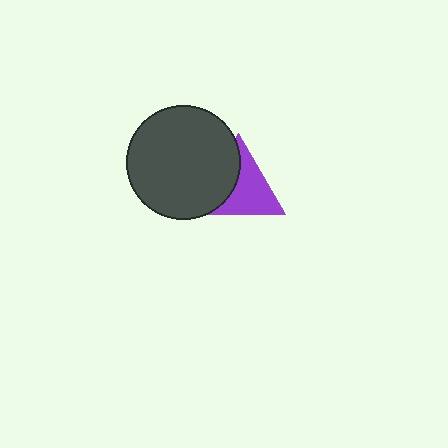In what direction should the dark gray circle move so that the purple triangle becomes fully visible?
The dark gray circle should move left. That is the shortest direction to clear the overlap and leave the purple triangle fully visible.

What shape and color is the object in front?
The object in front is a dark gray circle.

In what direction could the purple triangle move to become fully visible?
The purple triangle could move right. That would shift it out from behind the dark gray circle entirely.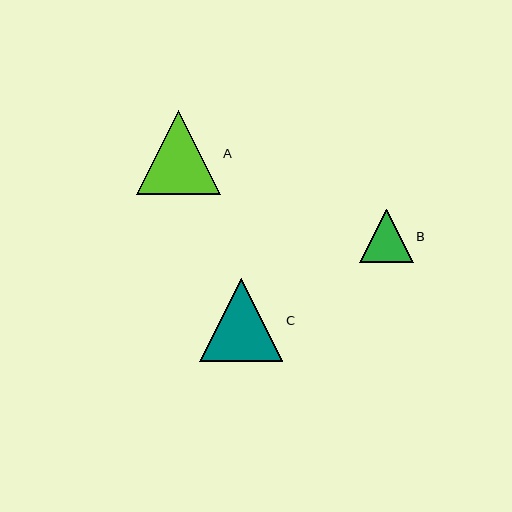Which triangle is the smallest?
Triangle B is the smallest with a size of approximately 54 pixels.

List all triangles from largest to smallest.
From largest to smallest: A, C, B.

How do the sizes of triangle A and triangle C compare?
Triangle A and triangle C are approximately the same size.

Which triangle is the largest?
Triangle A is the largest with a size of approximately 84 pixels.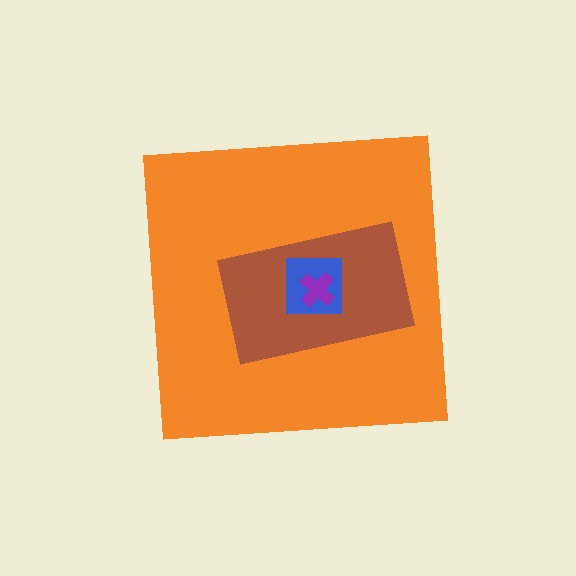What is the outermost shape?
The orange square.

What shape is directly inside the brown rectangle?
The blue square.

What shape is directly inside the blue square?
The purple cross.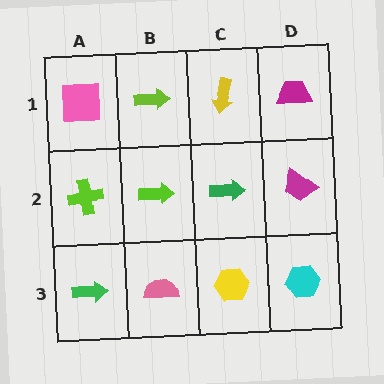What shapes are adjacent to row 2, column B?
A lime arrow (row 1, column B), a pink semicircle (row 3, column B), a lime cross (row 2, column A), a green arrow (row 2, column C).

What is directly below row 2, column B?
A pink semicircle.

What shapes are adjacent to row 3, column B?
A lime arrow (row 2, column B), a green arrow (row 3, column A), a yellow hexagon (row 3, column C).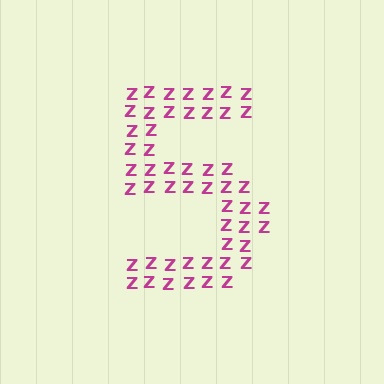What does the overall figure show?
The overall figure shows the digit 5.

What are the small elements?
The small elements are letter Z's.